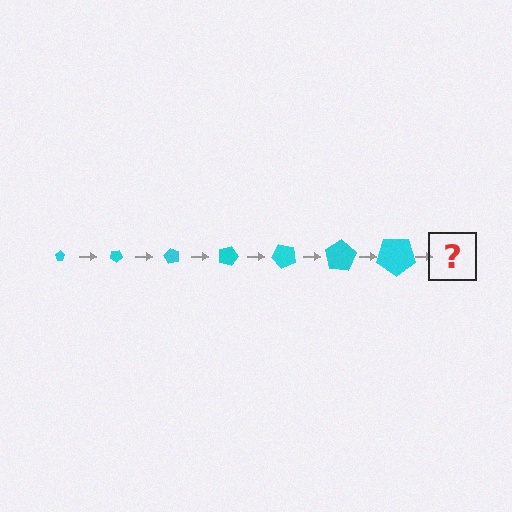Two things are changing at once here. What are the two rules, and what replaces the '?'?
The two rules are that the pentagon grows larger each step and it rotates 30 degrees each step. The '?' should be a pentagon, larger than the previous one and rotated 210 degrees from the start.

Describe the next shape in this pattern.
It should be a pentagon, larger than the previous one and rotated 210 degrees from the start.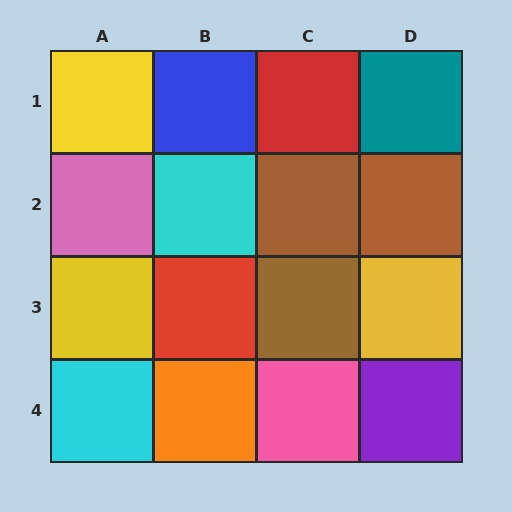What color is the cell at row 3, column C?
Brown.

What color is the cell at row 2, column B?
Cyan.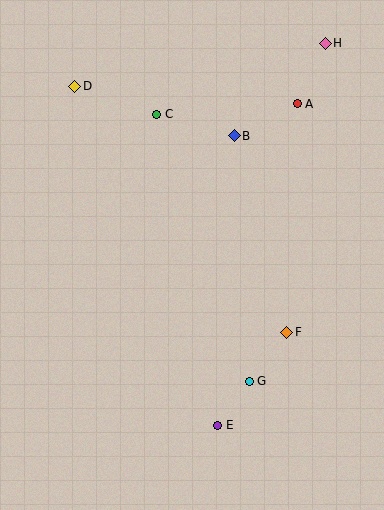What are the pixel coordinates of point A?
Point A is at (297, 104).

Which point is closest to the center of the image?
Point F at (287, 332) is closest to the center.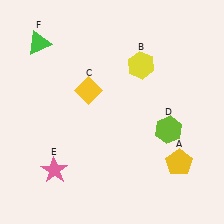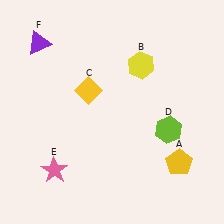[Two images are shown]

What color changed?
The triangle (F) changed from green in Image 1 to purple in Image 2.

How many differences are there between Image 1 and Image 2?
There is 1 difference between the two images.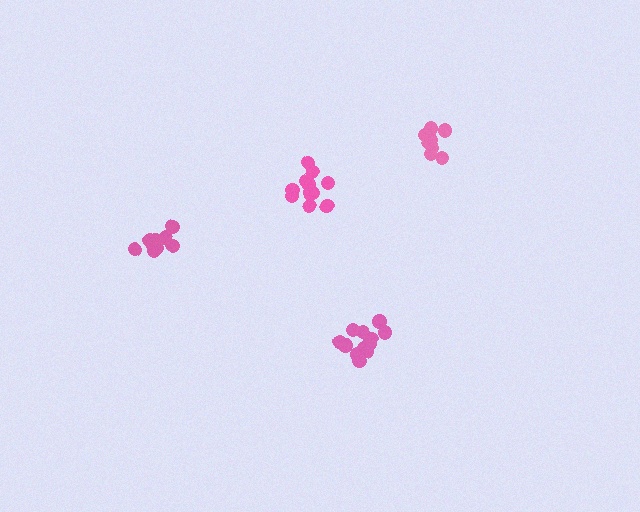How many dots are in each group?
Group 1: 10 dots, Group 2: 14 dots, Group 3: 11 dots, Group 4: 9 dots (44 total).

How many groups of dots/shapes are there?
There are 4 groups.